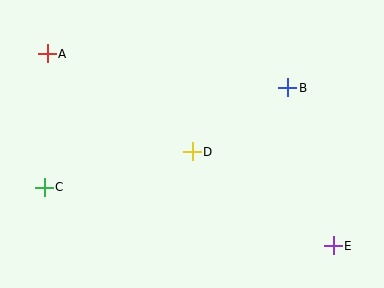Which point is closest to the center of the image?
Point D at (192, 152) is closest to the center.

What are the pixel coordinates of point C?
Point C is at (44, 187).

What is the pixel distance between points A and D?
The distance between A and D is 175 pixels.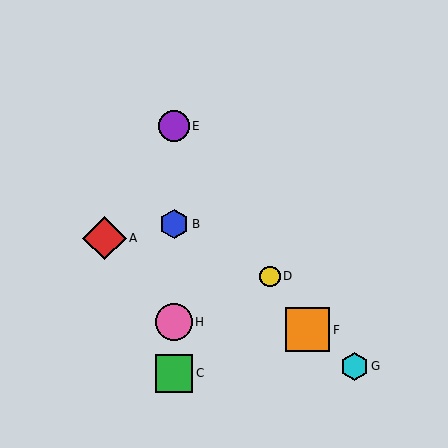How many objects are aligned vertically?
4 objects (B, C, E, H) are aligned vertically.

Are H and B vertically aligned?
Yes, both are at x≈174.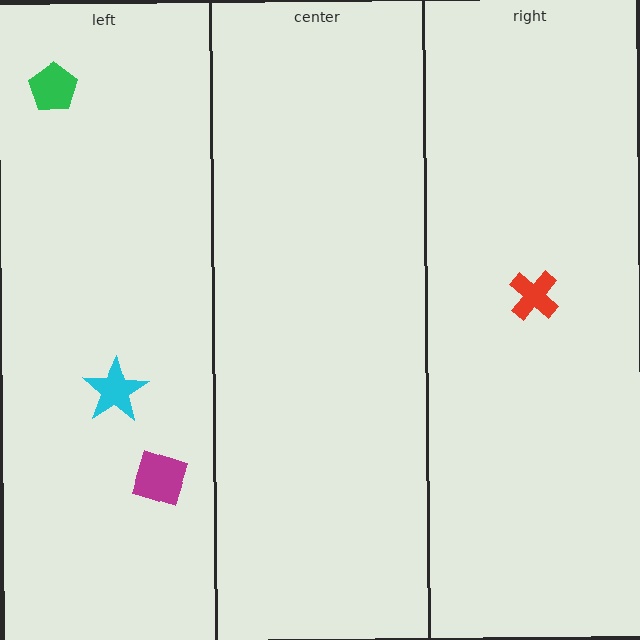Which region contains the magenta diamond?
The left region.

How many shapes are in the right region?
1.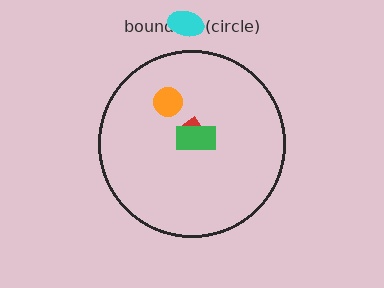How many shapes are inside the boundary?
3 inside, 1 outside.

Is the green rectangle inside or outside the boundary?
Inside.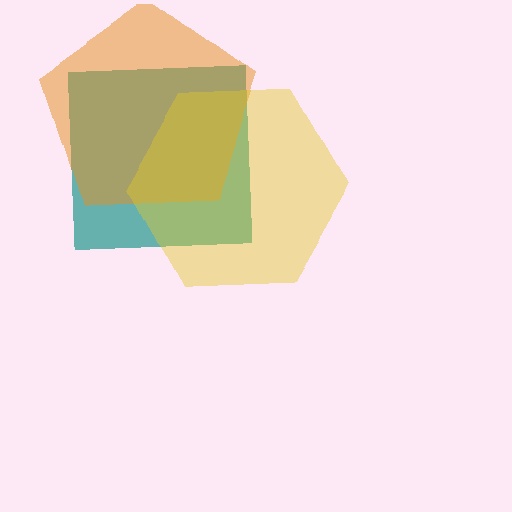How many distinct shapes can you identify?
There are 3 distinct shapes: a teal square, an orange pentagon, a yellow hexagon.